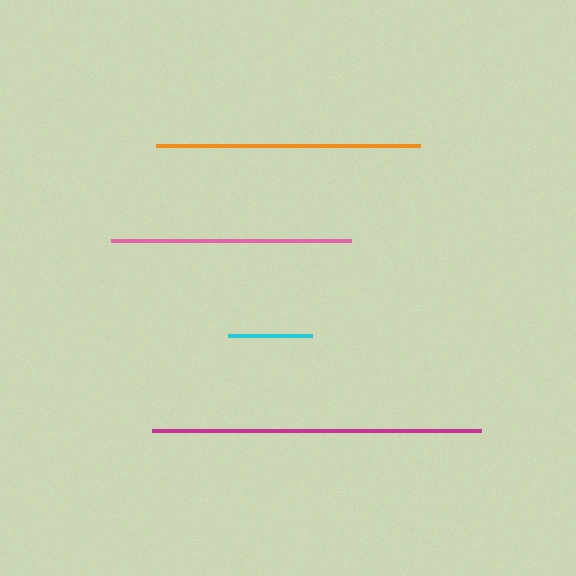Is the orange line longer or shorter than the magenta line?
The magenta line is longer than the orange line.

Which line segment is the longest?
The magenta line is the longest at approximately 330 pixels.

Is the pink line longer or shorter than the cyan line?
The pink line is longer than the cyan line.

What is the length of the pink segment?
The pink segment is approximately 239 pixels long.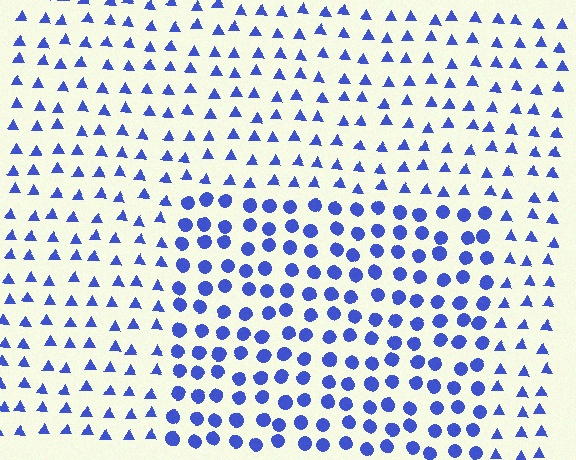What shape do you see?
I see a rectangle.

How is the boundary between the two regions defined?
The boundary is defined by a change in element shape: circles inside vs. triangles outside. All elements share the same color and spacing.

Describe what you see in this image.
The image is filled with small blue elements arranged in a uniform grid. A rectangle-shaped region contains circles, while the surrounding area contains triangles. The boundary is defined purely by the change in element shape.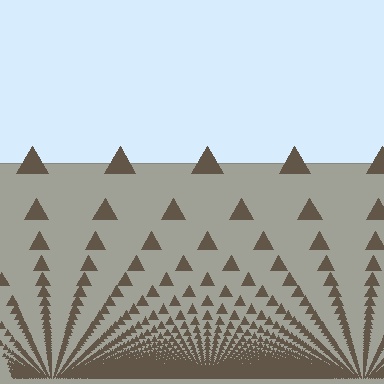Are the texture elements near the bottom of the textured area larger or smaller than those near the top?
Smaller. The gradient is inverted — elements near the bottom are smaller and denser.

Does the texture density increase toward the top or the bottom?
Density increases toward the bottom.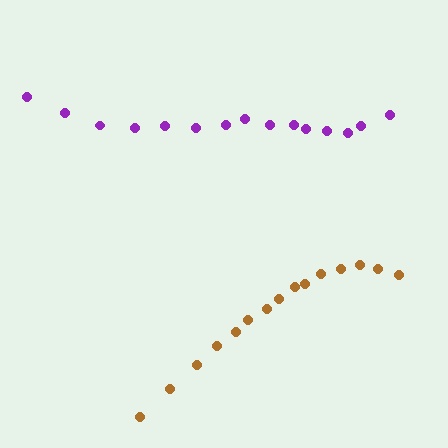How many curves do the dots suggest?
There are 2 distinct paths.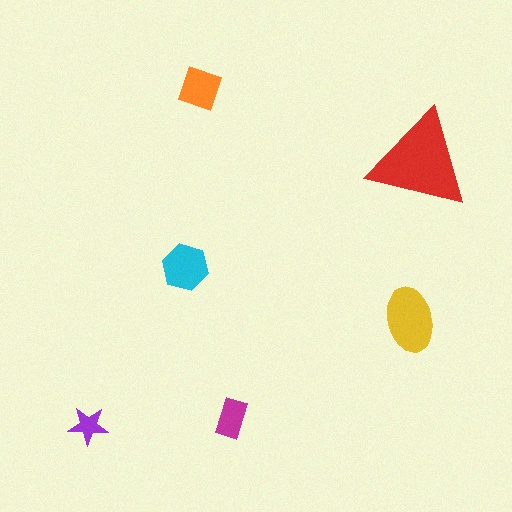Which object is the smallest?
The purple star.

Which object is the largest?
The red triangle.